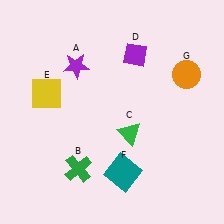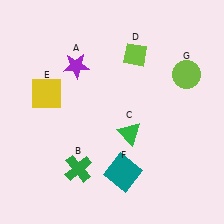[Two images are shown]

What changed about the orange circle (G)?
In Image 1, G is orange. In Image 2, it changed to lime.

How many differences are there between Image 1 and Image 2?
There are 2 differences between the two images.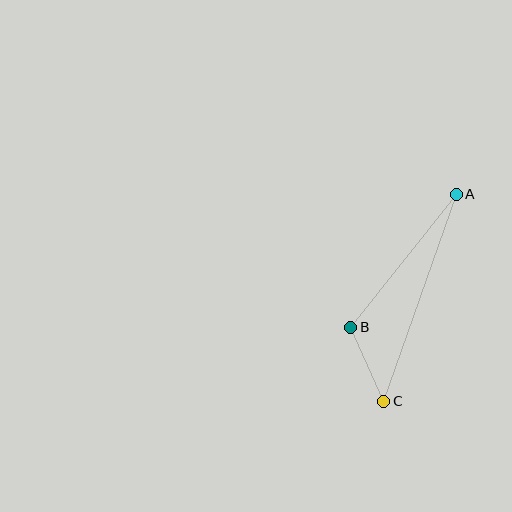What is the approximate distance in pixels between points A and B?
The distance between A and B is approximately 170 pixels.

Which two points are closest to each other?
Points B and C are closest to each other.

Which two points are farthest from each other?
Points A and C are farthest from each other.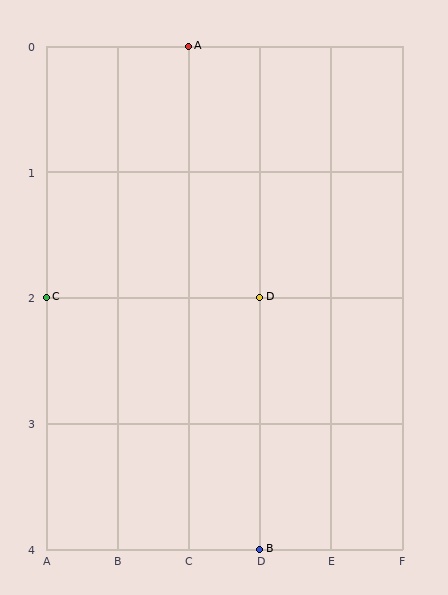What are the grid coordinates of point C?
Point C is at grid coordinates (A, 2).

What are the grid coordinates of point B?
Point B is at grid coordinates (D, 4).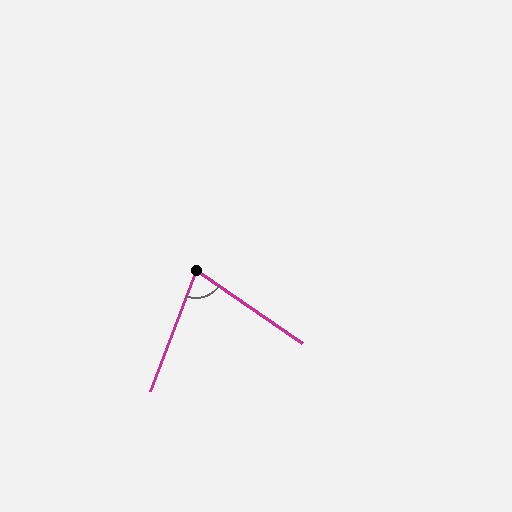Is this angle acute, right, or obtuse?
It is acute.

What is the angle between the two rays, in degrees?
Approximately 76 degrees.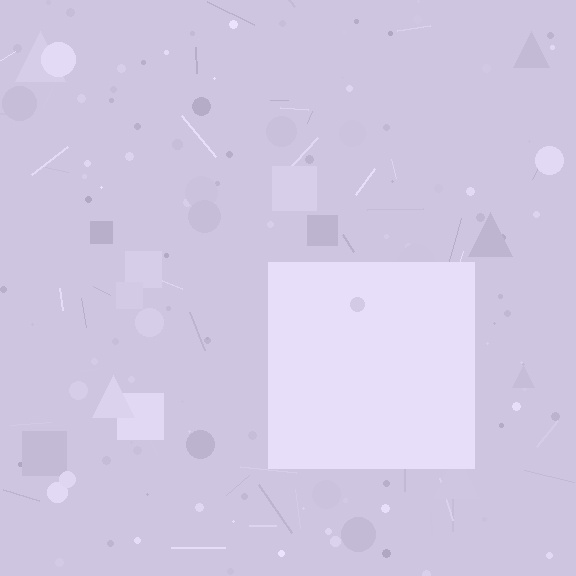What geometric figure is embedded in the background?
A square is embedded in the background.